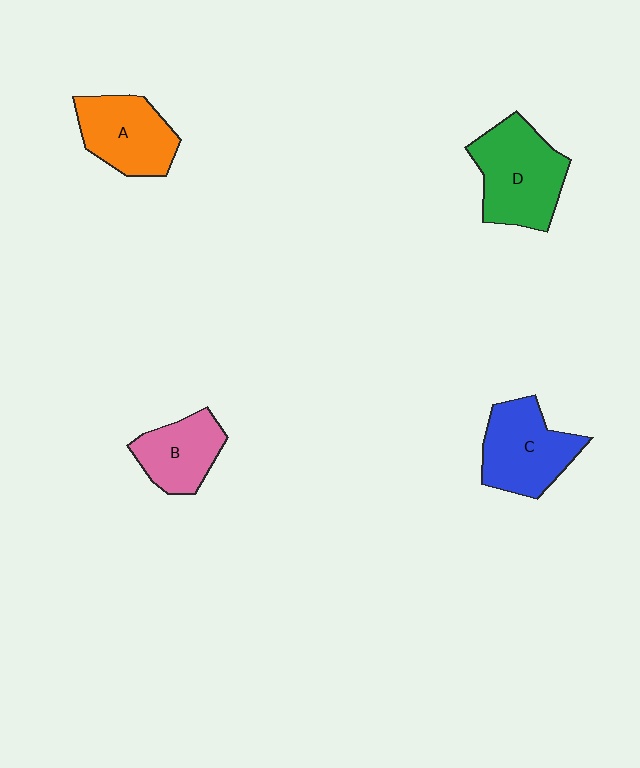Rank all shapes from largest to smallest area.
From largest to smallest: D (green), C (blue), A (orange), B (pink).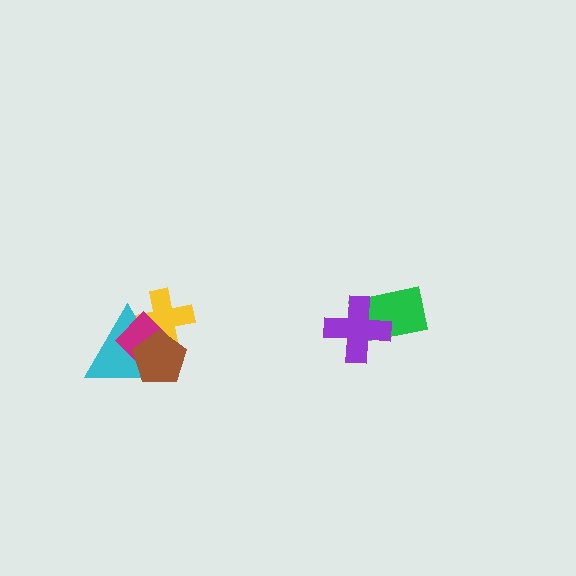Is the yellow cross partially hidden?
Yes, it is partially covered by another shape.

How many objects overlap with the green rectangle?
1 object overlaps with the green rectangle.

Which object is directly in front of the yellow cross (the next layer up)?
The cyan triangle is directly in front of the yellow cross.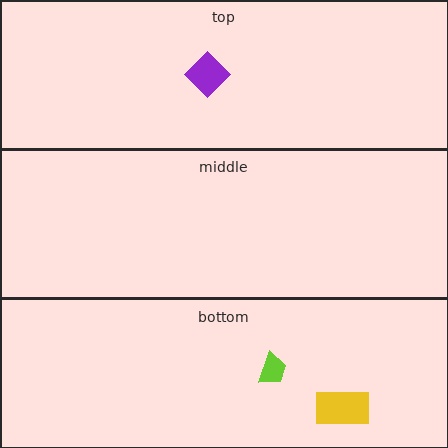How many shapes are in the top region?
1.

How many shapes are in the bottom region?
2.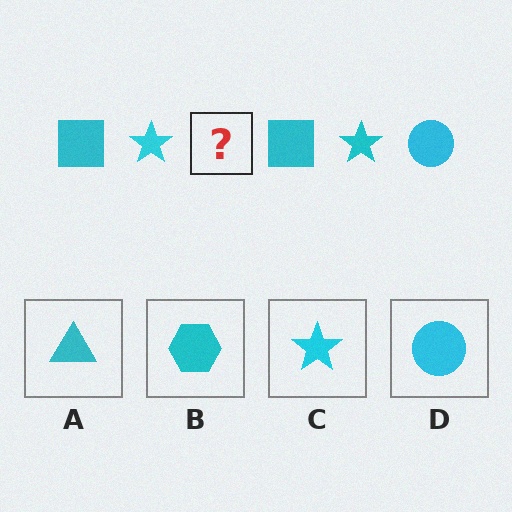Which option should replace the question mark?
Option D.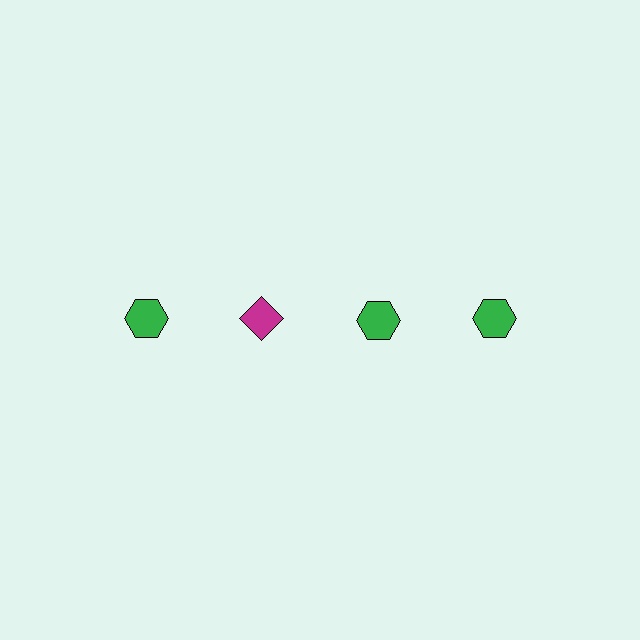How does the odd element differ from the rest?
It differs in both color (magenta instead of green) and shape (diamond instead of hexagon).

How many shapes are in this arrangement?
There are 4 shapes arranged in a grid pattern.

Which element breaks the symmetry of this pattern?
The magenta diamond in the top row, second from left column breaks the symmetry. All other shapes are green hexagons.